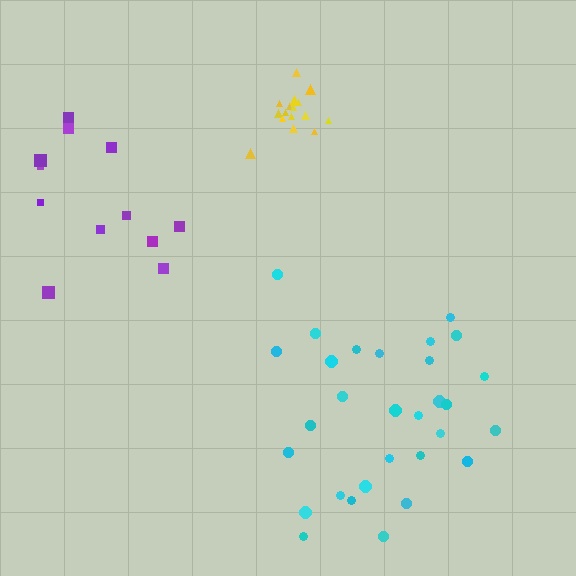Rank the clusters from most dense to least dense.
yellow, cyan, purple.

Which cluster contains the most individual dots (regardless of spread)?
Cyan (30).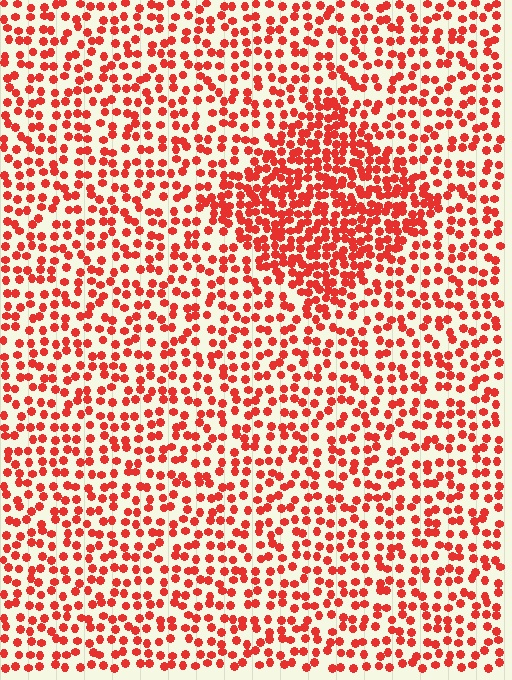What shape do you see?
I see a diamond.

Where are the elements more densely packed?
The elements are more densely packed inside the diamond boundary.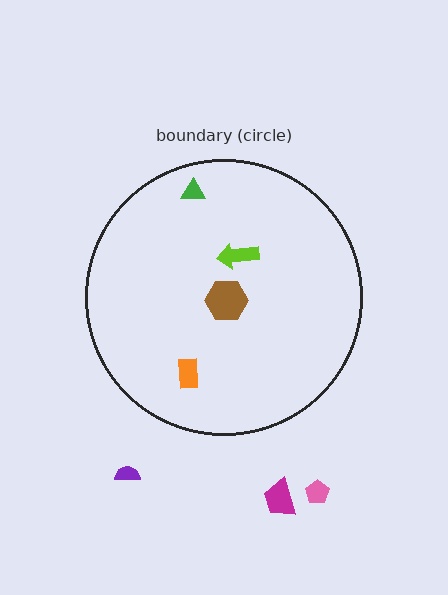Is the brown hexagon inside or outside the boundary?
Inside.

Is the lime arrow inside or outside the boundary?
Inside.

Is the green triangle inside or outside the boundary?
Inside.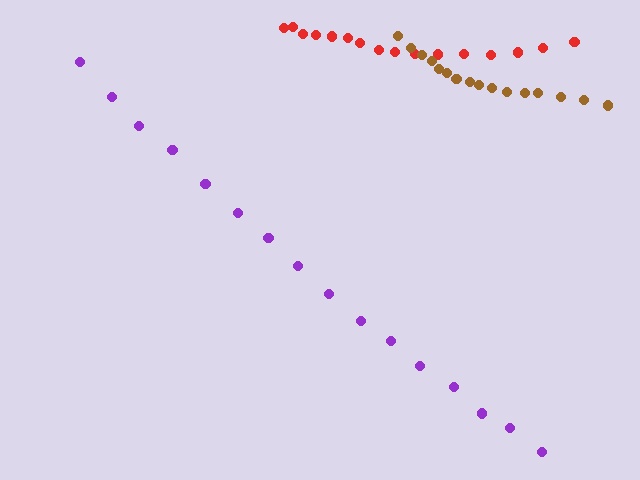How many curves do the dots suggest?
There are 3 distinct paths.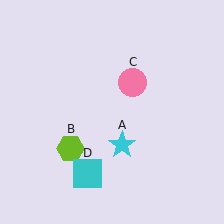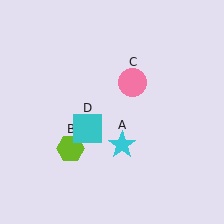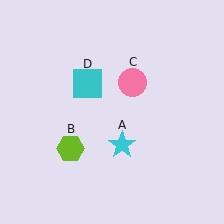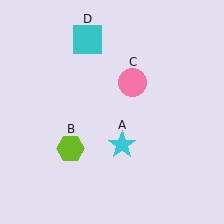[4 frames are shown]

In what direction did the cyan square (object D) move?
The cyan square (object D) moved up.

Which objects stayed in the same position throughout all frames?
Cyan star (object A) and lime hexagon (object B) and pink circle (object C) remained stationary.